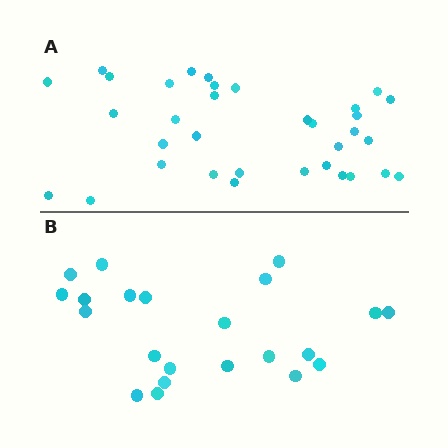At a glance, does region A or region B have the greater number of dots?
Region A (the top region) has more dots.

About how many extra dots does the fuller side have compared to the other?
Region A has roughly 12 or so more dots than region B.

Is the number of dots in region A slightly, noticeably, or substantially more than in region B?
Region A has substantially more. The ratio is roughly 1.5 to 1.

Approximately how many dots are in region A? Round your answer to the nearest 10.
About 30 dots. (The exact count is 34, which rounds to 30.)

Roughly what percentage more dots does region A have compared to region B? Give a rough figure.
About 55% more.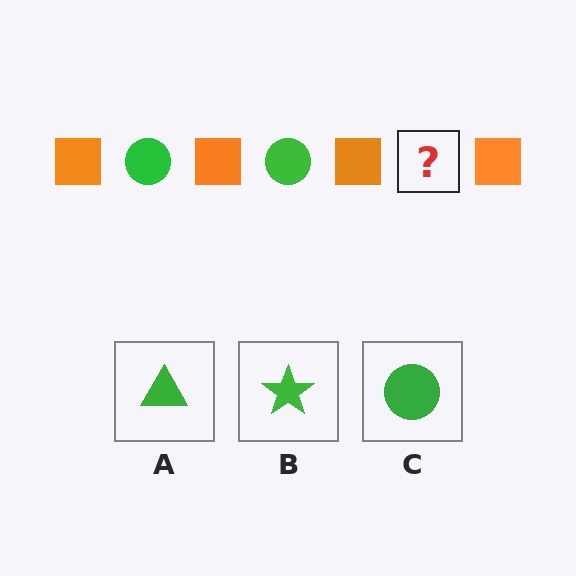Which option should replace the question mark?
Option C.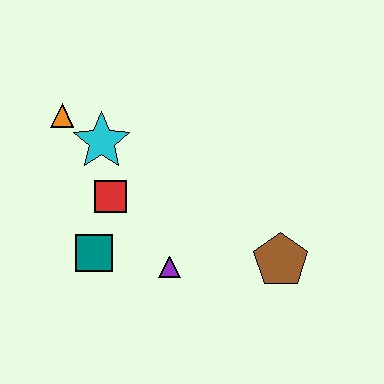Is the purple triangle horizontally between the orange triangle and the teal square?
No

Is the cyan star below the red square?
No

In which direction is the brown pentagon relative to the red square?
The brown pentagon is to the right of the red square.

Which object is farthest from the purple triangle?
The orange triangle is farthest from the purple triangle.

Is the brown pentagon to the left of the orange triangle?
No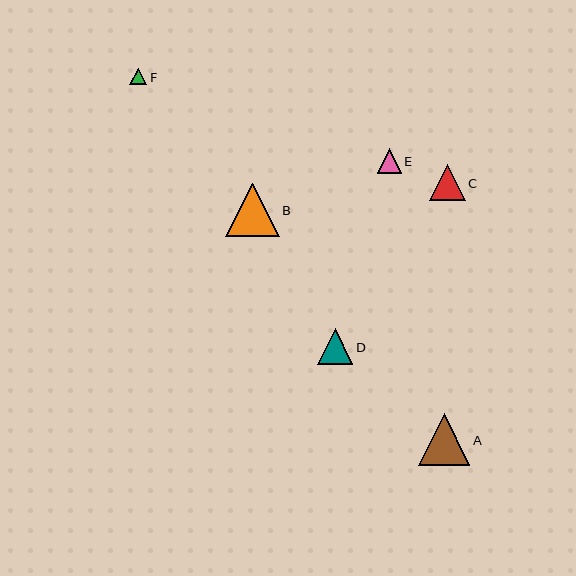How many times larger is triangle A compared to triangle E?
Triangle A is approximately 2.1 times the size of triangle E.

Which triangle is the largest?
Triangle B is the largest with a size of approximately 54 pixels.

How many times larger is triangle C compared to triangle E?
Triangle C is approximately 1.5 times the size of triangle E.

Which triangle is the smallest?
Triangle F is the smallest with a size of approximately 17 pixels.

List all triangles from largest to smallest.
From largest to smallest: B, A, C, D, E, F.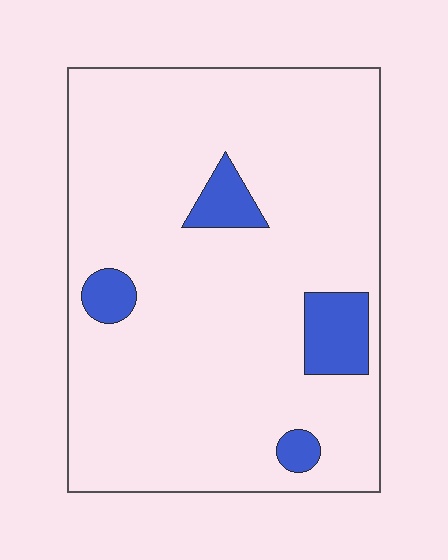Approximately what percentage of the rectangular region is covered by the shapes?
Approximately 10%.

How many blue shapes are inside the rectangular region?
4.